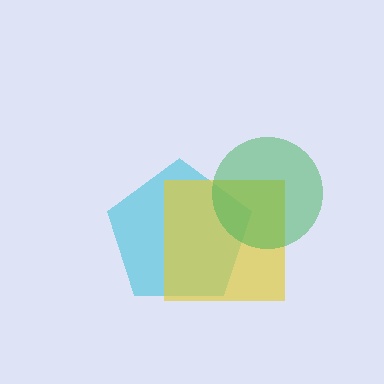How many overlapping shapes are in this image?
There are 3 overlapping shapes in the image.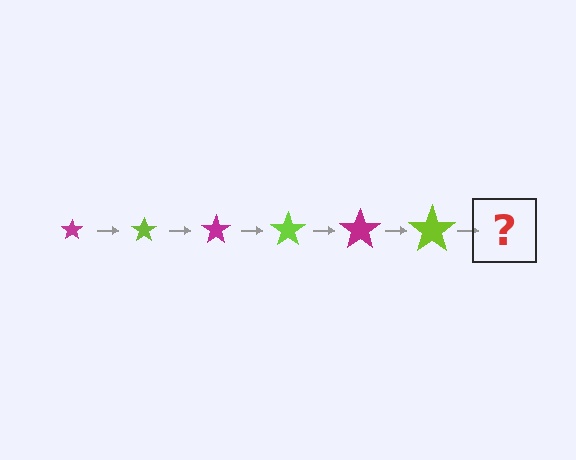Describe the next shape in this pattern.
It should be a magenta star, larger than the previous one.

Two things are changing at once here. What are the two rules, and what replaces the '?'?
The two rules are that the star grows larger each step and the color cycles through magenta and lime. The '?' should be a magenta star, larger than the previous one.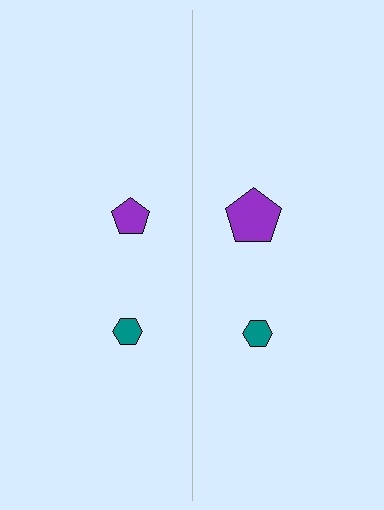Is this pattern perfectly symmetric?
No, the pattern is not perfectly symmetric. The purple pentagon on the right side has a different size than its mirror counterpart.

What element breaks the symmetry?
The purple pentagon on the right side has a different size than its mirror counterpart.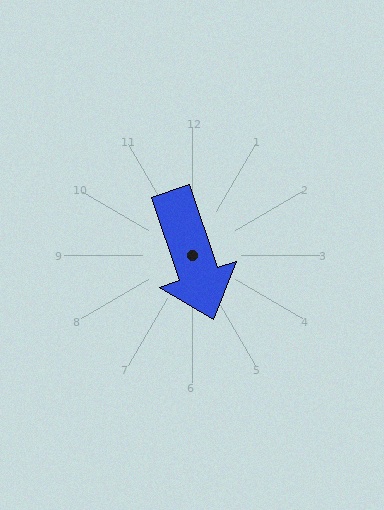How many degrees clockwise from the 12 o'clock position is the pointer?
Approximately 162 degrees.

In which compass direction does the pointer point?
South.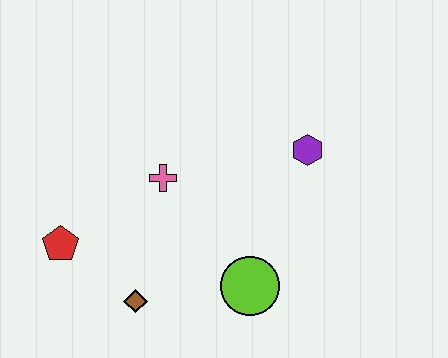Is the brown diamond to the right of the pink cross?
No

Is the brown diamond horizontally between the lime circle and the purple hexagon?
No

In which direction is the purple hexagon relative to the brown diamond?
The purple hexagon is to the right of the brown diamond.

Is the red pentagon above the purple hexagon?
No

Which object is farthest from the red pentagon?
The purple hexagon is farthest from the red pentagon.